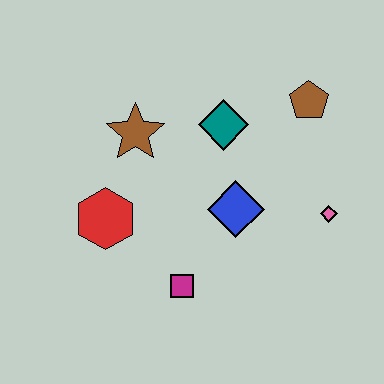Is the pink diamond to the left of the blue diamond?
No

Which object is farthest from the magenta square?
The brown pentagon is farthest from the magenta square.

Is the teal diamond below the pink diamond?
No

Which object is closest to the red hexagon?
The brown star is closest to the red hexagon.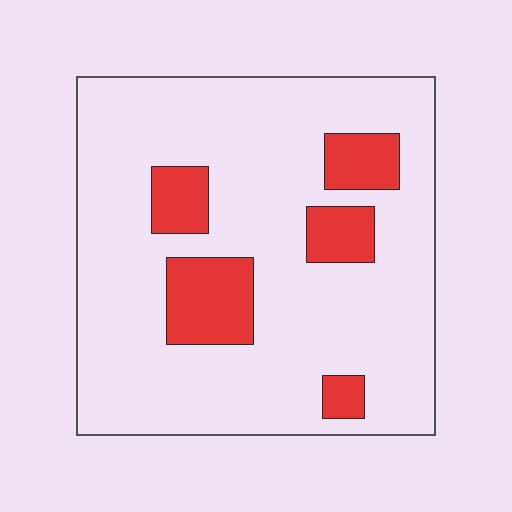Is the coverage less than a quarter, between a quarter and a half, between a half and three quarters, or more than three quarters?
Less than a quarter.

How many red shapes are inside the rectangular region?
5.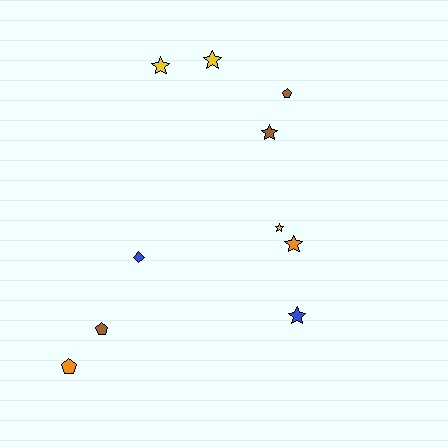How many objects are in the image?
There are 10 objects.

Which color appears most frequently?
Yellow, with 3 objects.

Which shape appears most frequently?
Star, with 6 objects.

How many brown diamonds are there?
There are no brown diamonds.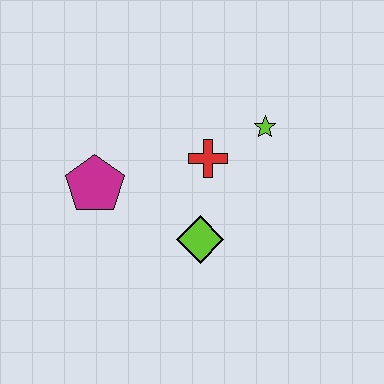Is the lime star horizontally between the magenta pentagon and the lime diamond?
No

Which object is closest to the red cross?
The lime star is closest to the red cross.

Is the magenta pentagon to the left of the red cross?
Yes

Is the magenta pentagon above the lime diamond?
Yes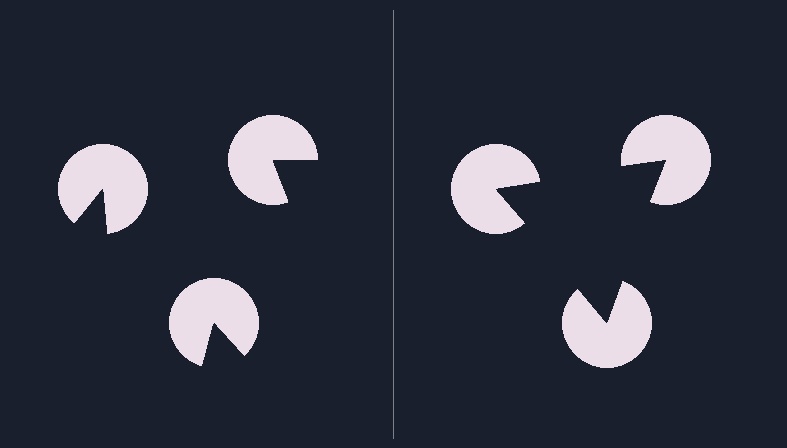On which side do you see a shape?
An illusory triangle appears on the right side. On the left side the wedge cuts are rotated, so no coherent shape forms.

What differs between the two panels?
The pac-man discs are positioned identically on both sides; only the wedge orientations differ. On the right they align to a triangle; on the left they are misaligned.